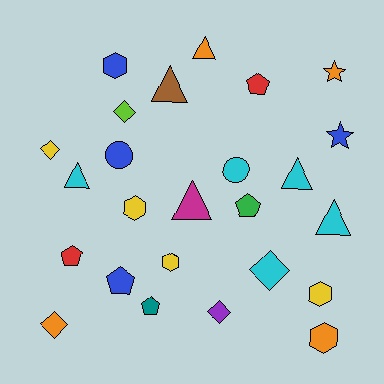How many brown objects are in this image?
There is 1 brown object.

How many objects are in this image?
There are 25 objects.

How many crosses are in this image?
There are no crosses.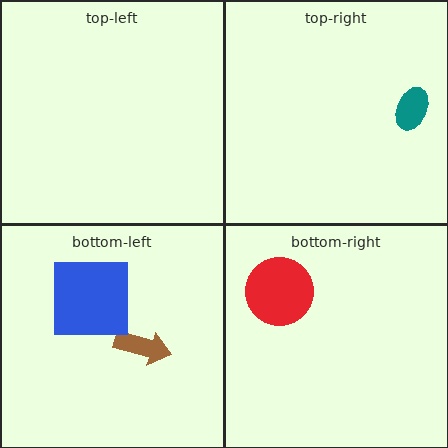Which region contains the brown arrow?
The bottom-left region.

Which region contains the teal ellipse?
The top-right region.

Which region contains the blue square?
The bottom-left region.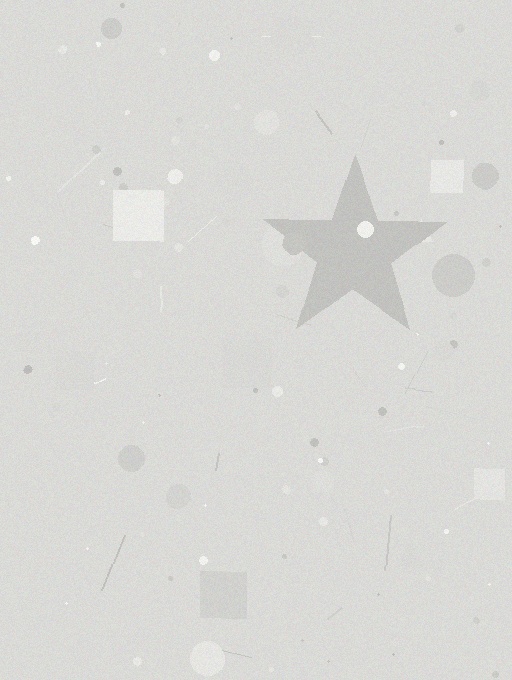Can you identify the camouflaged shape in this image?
The camouflaged shape is a star.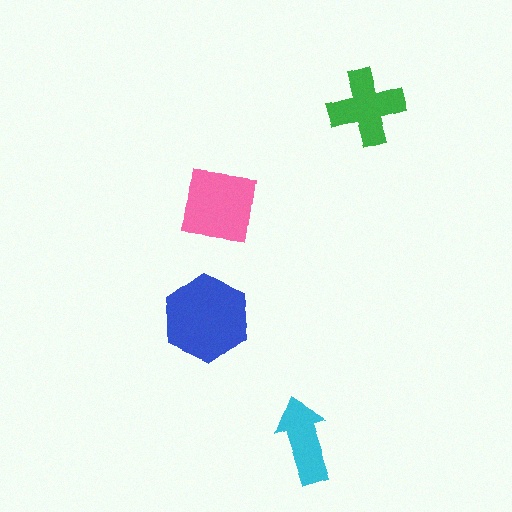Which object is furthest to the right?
The green cross is rightmost.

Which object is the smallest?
The cyan arrow.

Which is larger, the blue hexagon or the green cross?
The blue hexagon.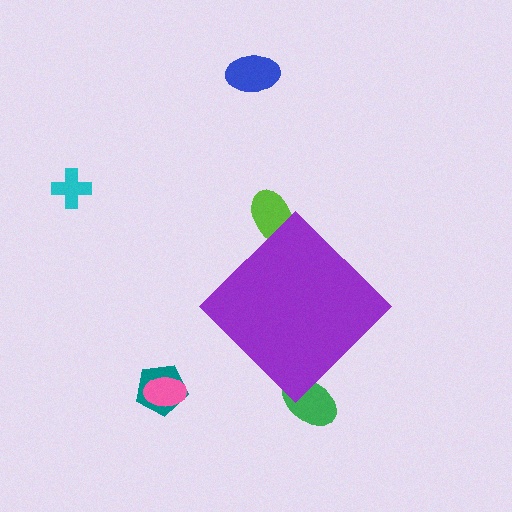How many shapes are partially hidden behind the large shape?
2 shapes are partially hidden.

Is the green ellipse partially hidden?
Yes, the green ellipse is partially hidden behind the purple diamond.